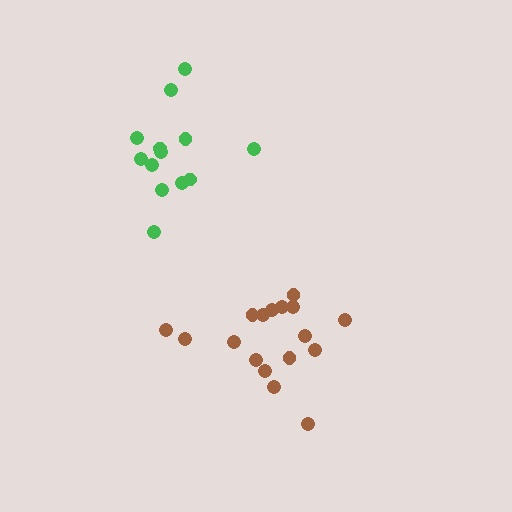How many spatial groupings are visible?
There are 2 spatial groupings.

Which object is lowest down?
The brown cluster is bottommost.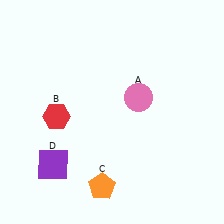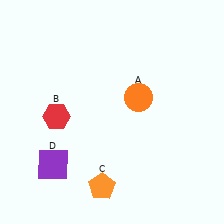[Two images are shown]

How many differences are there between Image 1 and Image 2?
There is 1 difference between the two images.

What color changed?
The circle (A) changed from pink in Image 1 to orange in Image 2.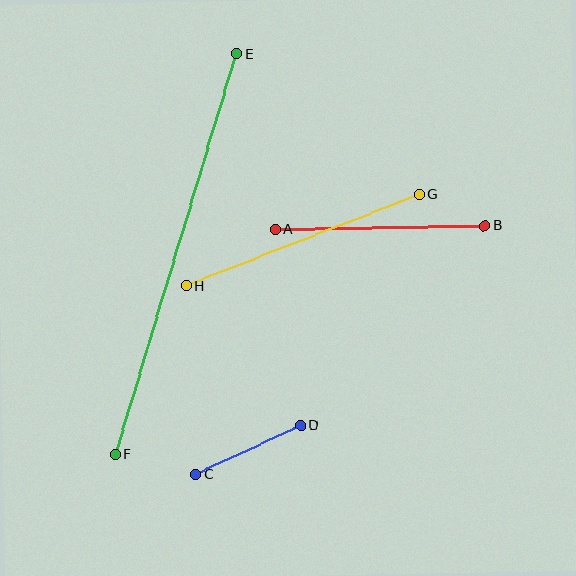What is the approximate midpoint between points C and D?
The midpoint is at approximately (248, 450) pixels.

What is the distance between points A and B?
The distance is approximately 210 pixels.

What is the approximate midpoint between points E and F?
The midpoint is at approximately (176, 254) pixels.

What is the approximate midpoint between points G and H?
The midpoint is at approximately (303, 240) pixels.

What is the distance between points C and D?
The distance is approximately 116 pixels.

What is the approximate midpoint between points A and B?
The midpoint is at approximately (380, 227) pixels.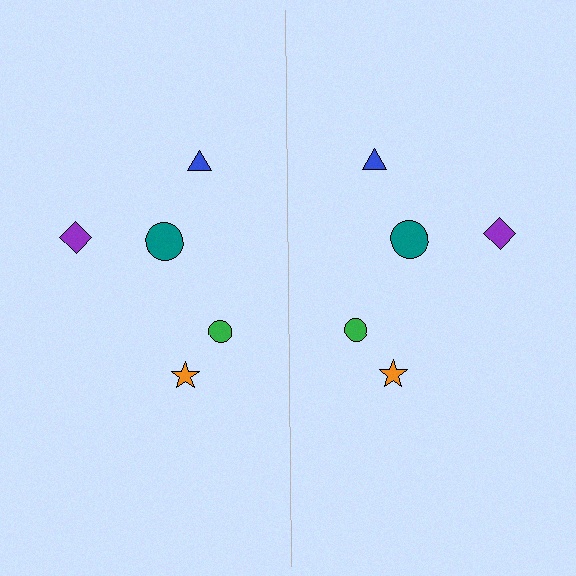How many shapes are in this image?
There are 10 shapes in this image.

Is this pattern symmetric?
Yes, this pattern has bilateral (reflection) symmetry.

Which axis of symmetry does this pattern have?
The pattern has a vertical axis of symmetry running through the center of the image.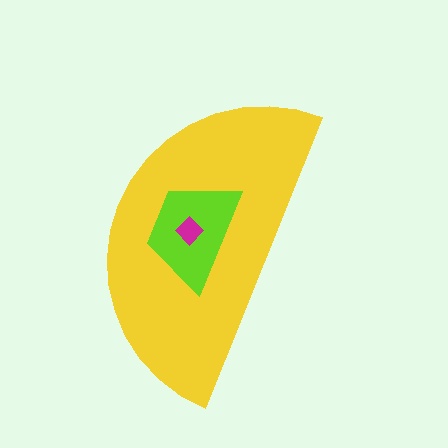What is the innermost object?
The magenta diamond.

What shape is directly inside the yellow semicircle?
The lime trapezoid.